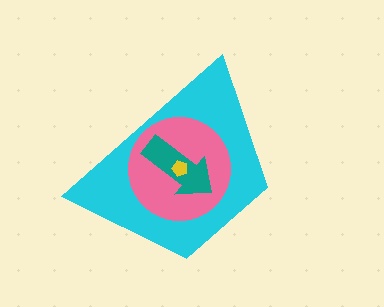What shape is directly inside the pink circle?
The teal arrow.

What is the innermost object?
The yellow pentagon.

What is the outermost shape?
The cyan trapezoid.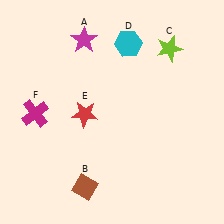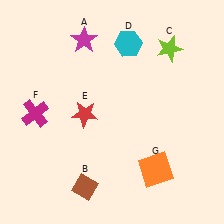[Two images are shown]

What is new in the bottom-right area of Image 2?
An orange square (G) was added in the bottom-right area of Image 2.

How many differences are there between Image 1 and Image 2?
There is 1 difference between the two images.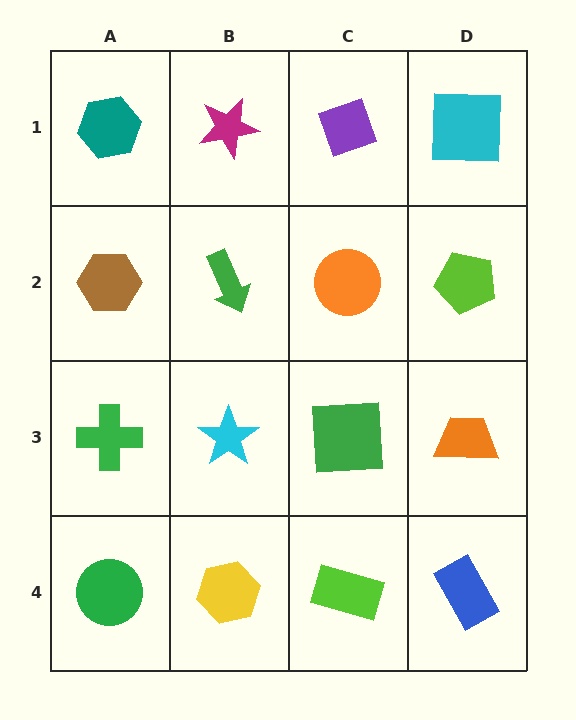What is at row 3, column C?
A green square.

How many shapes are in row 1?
4 shapes.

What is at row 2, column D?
A lime pentagon.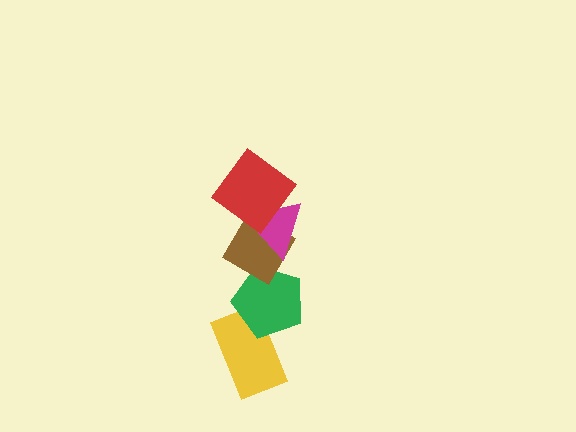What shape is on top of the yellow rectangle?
The green pentagon is on top of the yellow rectangle.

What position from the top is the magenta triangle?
The magenta triangle is 2nd from the top.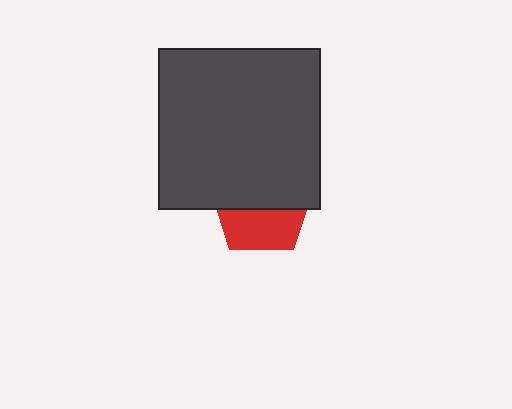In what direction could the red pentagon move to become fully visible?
The red pentagon could move down. That would shift it out from behind the dark gray square entirely.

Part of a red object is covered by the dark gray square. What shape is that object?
It is a pentagon.